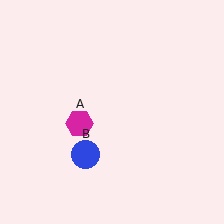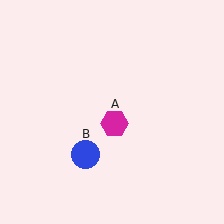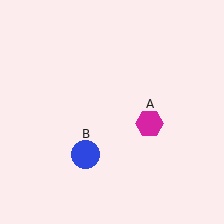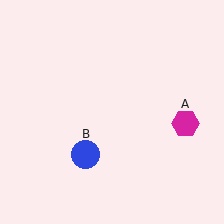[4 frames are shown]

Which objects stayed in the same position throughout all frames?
Blue circle (object B) remained stationary.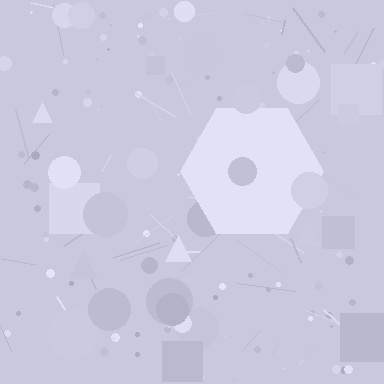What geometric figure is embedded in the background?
A hexagon is embedded in the background.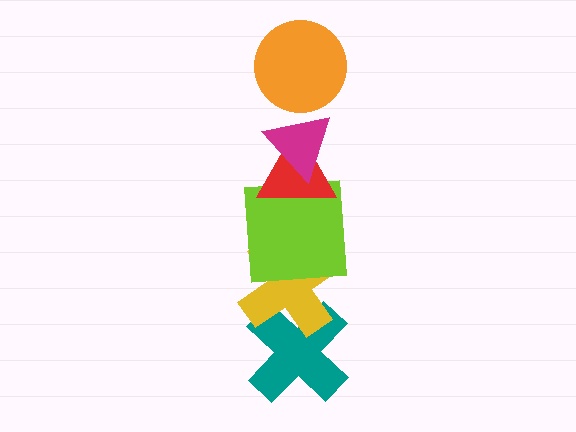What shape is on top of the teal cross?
The yellow cross is on top of the teal cross.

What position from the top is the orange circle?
The orange circle is 1st from the top.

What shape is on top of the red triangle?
The magenta triangle is on top of the red triangle.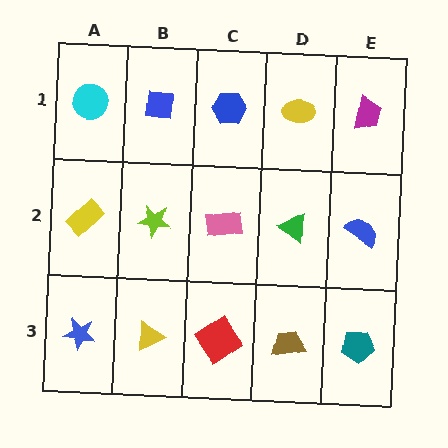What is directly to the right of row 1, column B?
A blue hexagon.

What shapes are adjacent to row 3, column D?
A green triangle (row 2, column D), a red diamond (row 3, column C), a teal pentagon (row 3, column E).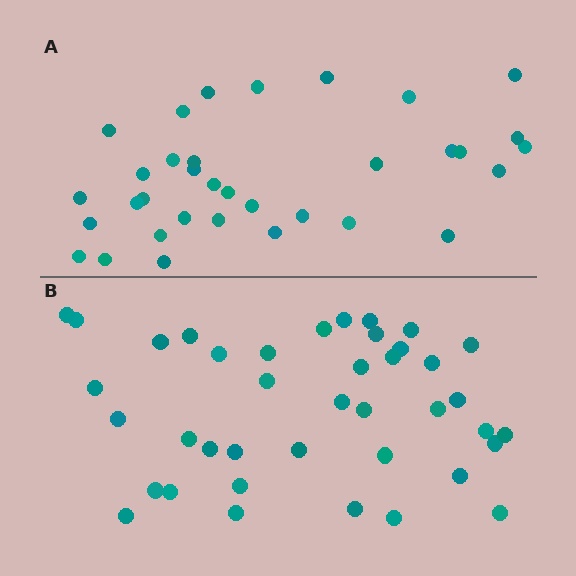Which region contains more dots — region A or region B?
Region B (the bottom region) has more dots.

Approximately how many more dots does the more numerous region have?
Region B has about 6 more dots than region A.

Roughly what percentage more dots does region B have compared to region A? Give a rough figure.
About 20% more.